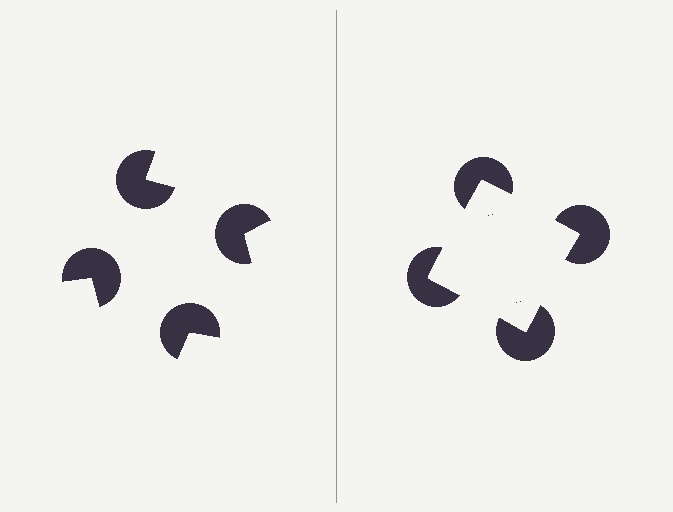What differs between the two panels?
The pac-man discs are positioned identically on both sides; only the wedge orientations differ. On the right they align to a square; on the left they are misaligned.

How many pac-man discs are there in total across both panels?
8 — 4 on each side.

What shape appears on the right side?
An illusory square.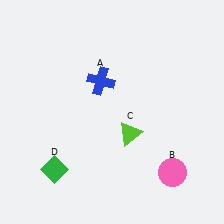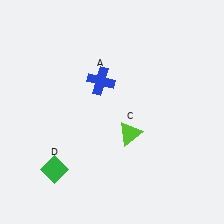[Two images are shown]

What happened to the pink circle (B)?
The pink circle (B) was removed in Image 2. It was in the bottom-right area of Image 1.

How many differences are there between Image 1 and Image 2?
There is 1 difference between the two images.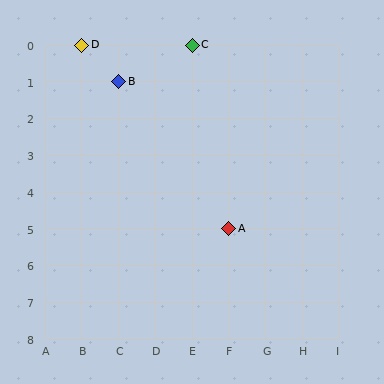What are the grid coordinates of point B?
Point B is at grid coordinates (C, 1).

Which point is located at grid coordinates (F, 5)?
Point A is at (F, 5).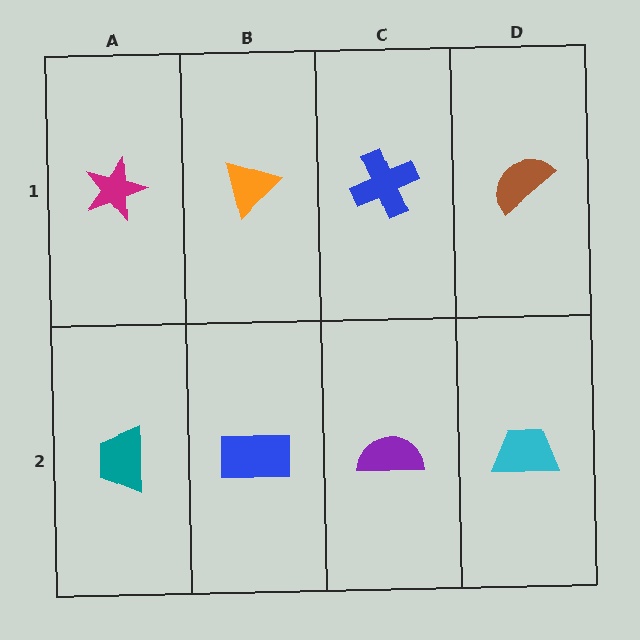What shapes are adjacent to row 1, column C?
A purple semicircle (row 2, column C), an orange triangle (row 1, column B), a brown semicircle (row 1, column D).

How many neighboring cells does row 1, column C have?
3.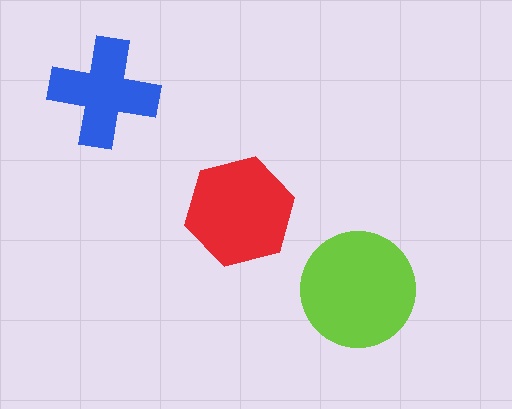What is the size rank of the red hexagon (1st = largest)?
2nd.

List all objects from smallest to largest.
The blue cross, the red hexagon, the lime circle.